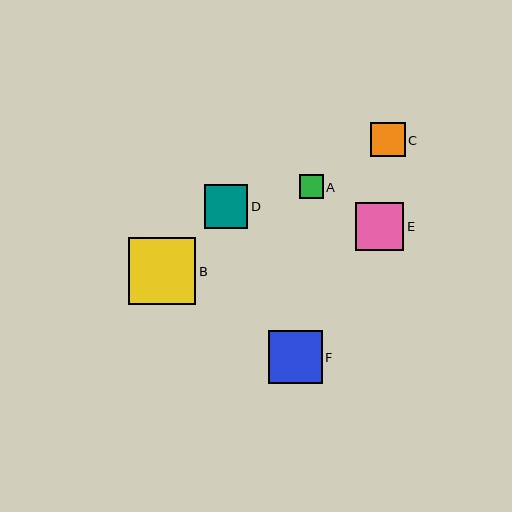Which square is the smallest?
Square A is the smallest with a size of approximately 24 pixels.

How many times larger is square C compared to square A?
Square C is approximately 1.5 times the size of square A.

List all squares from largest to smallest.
From largest to smallest: B, F, E, D, C, A.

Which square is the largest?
Square B is the largest with a size of approximately 67 pixels.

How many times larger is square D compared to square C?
Square D is approximately 1.3 times the size of square C.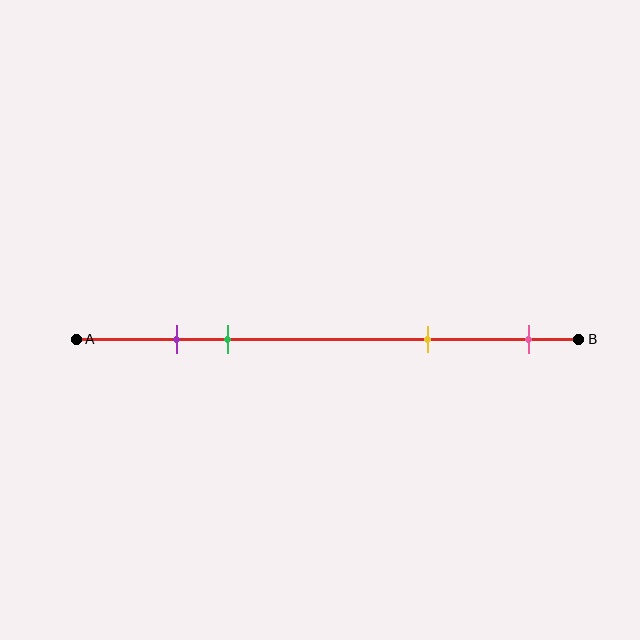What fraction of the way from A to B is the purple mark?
The purple mark is approximately 20% (0.2) of the way from A to B.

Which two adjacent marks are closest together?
The purple and green marks are the closest adjacent pair.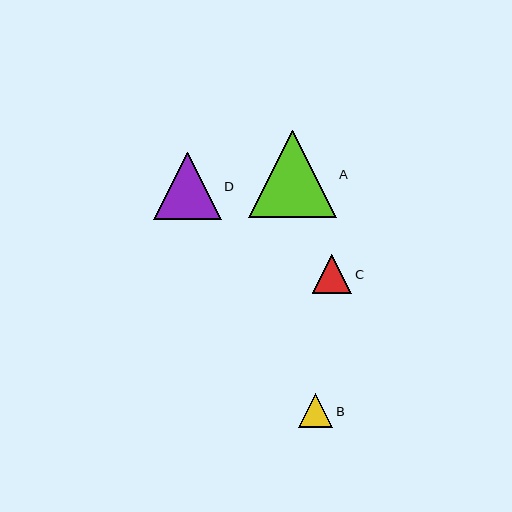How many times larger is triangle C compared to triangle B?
Triangle C is approximately 1.2 times the size of triangle B.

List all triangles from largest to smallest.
From largest to smallest: A, D, C, B.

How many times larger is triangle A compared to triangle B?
Triangle A is approximately 2.6 times the size of triangle B.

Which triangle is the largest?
Triangle A is the largest with a size of approximately 88 pixels.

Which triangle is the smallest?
Triangle B is the smallest with a size of approximately 34 pixels.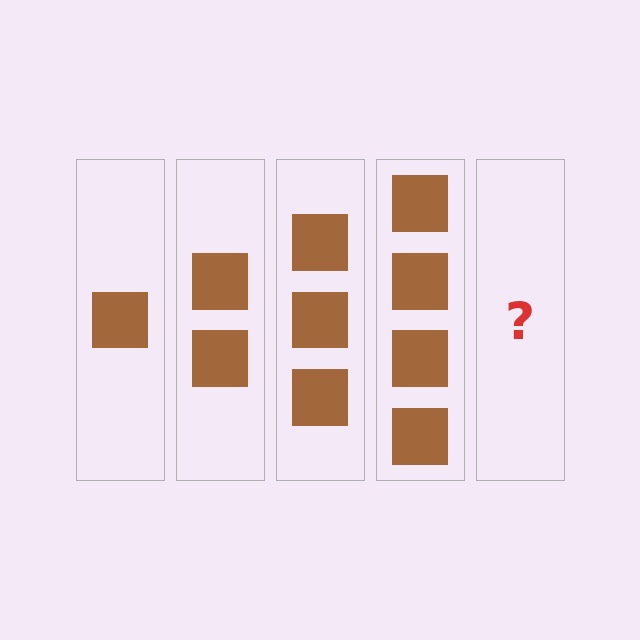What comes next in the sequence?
The next element should be 5 squares.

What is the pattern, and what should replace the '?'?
The pattern is that each step adds one more square. The '?' should be 5 squares.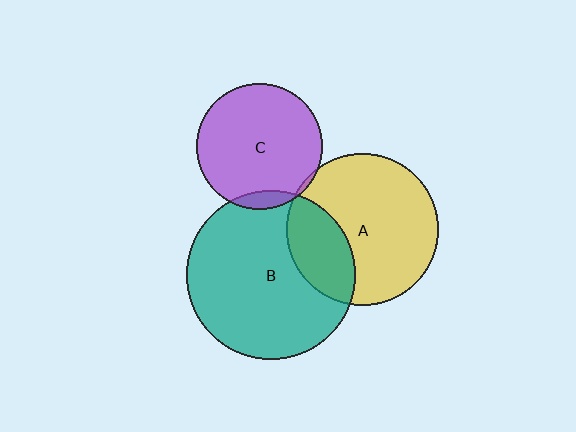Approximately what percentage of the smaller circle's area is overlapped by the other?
Approximately 30%.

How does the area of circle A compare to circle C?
Approximately 1.5 times.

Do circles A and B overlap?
Yes.